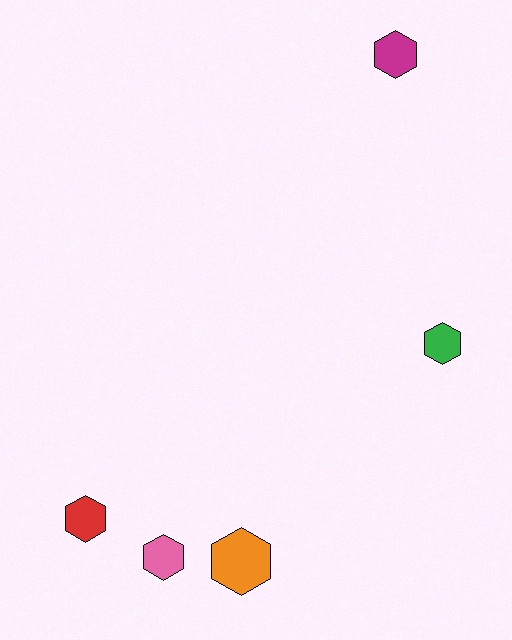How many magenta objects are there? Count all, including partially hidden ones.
There is 1 magenta object.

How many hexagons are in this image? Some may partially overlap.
There are 5 hexagons.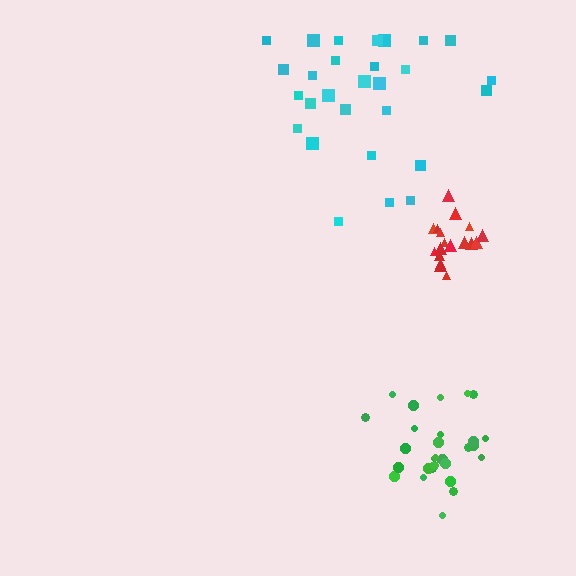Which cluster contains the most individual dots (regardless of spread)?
Cyan (28).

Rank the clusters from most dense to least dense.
red, green, cyan.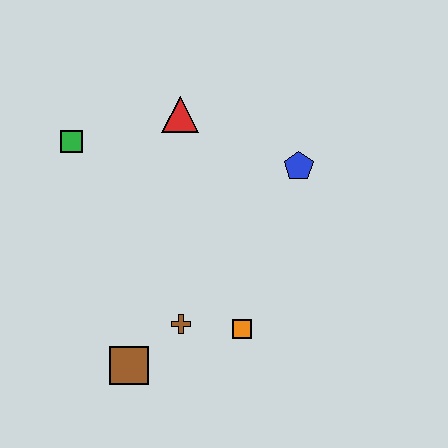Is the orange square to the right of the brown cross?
Yes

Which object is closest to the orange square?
The brown cross is closest to the orange square.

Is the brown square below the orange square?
Yes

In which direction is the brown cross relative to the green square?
The brown cross is below the green square.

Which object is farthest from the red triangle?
The brown square is farthest from the red triangle.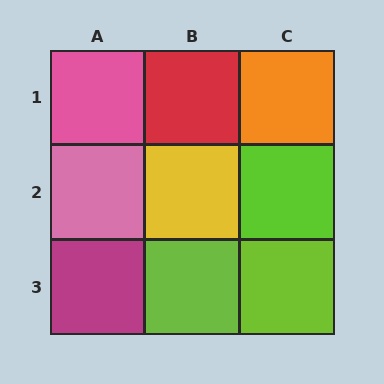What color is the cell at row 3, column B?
Lime.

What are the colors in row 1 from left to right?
Pink, red, orange.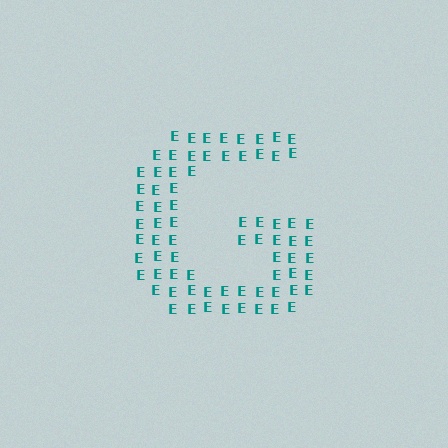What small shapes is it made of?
It is made of small letter E's.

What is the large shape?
The large shape is the letter G.